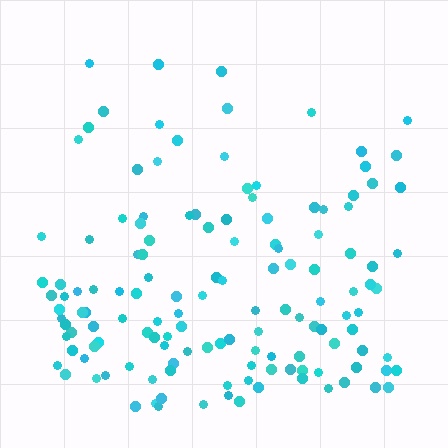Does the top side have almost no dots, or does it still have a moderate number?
Still a moderate number, just noticeably fewer than the bottom.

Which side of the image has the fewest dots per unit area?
The top.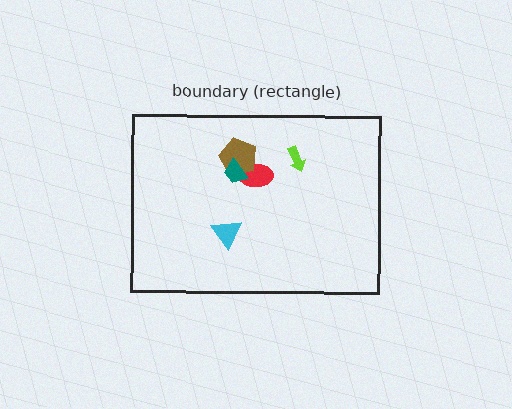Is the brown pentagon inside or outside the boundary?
Inside.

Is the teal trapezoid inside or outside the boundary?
Inside.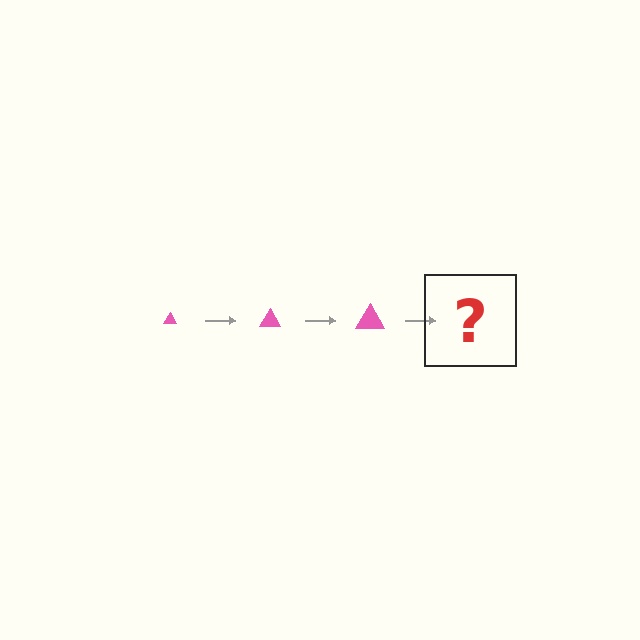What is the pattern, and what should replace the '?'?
The pattern is that the triangle gets progressively larger each step. The '?' should be a pink triangle, larger than the previous one.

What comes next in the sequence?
The next element should be a pink triangle, larger than the previous one.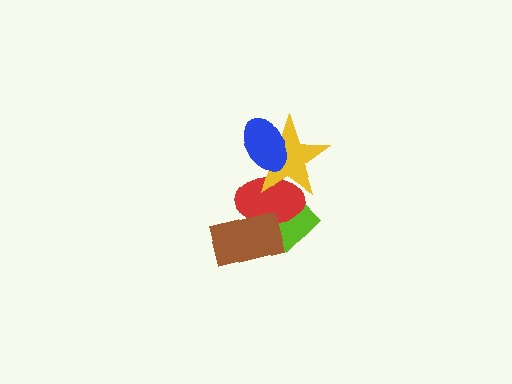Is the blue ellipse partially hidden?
No, no other shape covers it.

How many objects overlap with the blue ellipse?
2 objects overlap with the blue ellipse.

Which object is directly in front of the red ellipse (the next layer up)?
The brown rectangle is directly in front of the red ellipse.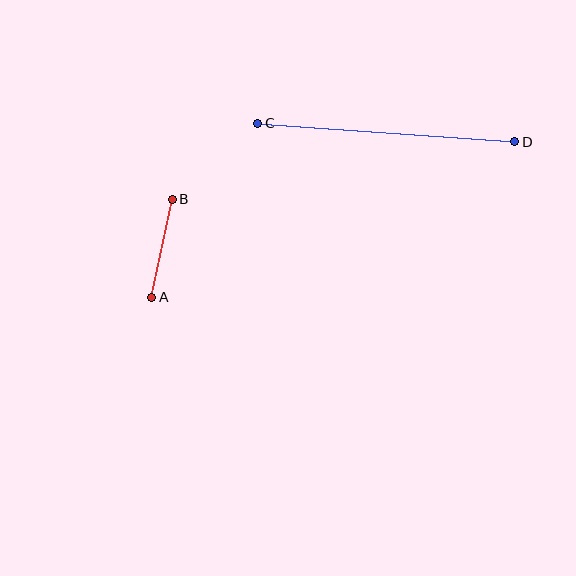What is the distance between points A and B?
The distance is approximately 100 pixels.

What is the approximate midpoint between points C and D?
The midpoint is at approximately (386, 133) pixels.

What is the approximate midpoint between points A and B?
The midpoint is at approximately (162, 248) pixels.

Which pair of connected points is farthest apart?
Points C and D are farthest apart.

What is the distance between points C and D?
The distance is approximately 258 pixels.